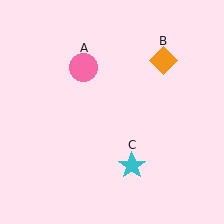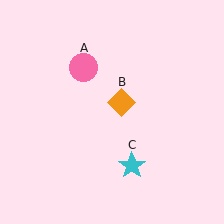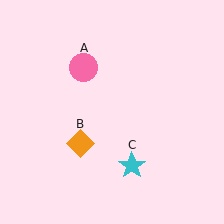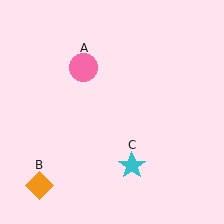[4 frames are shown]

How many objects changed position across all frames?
1 object changed position: orange diamond (object B).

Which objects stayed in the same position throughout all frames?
Pink circle (object A) and cyan star (object C) remained stationary.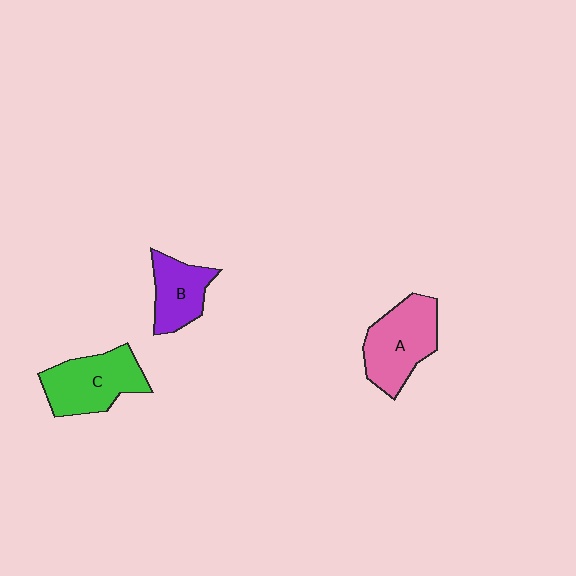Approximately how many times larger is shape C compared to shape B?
Approximately 1.4 times.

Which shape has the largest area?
Shape A (pink).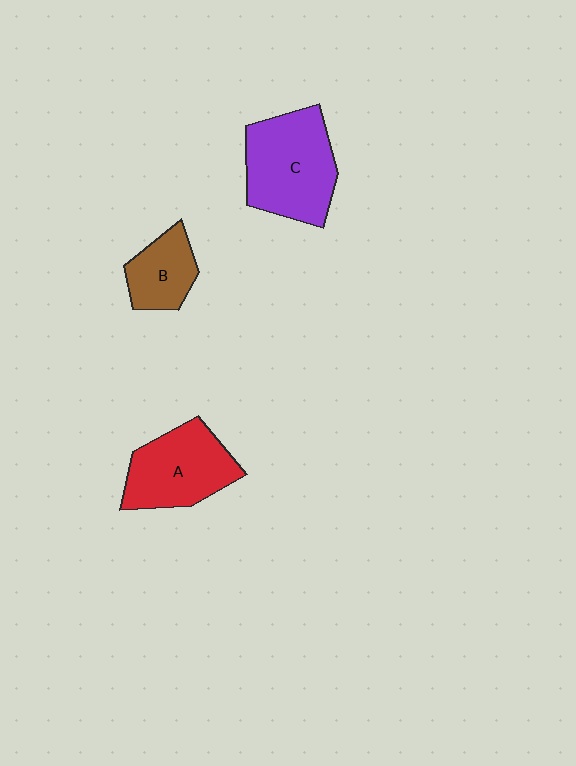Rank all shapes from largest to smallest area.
From largest to smallest: C (purple), A (red), B (brown).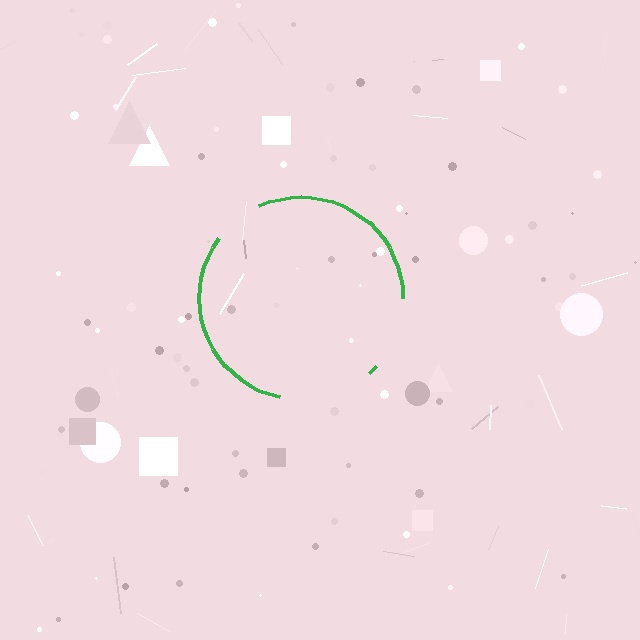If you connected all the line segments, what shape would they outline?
They would outline a circle.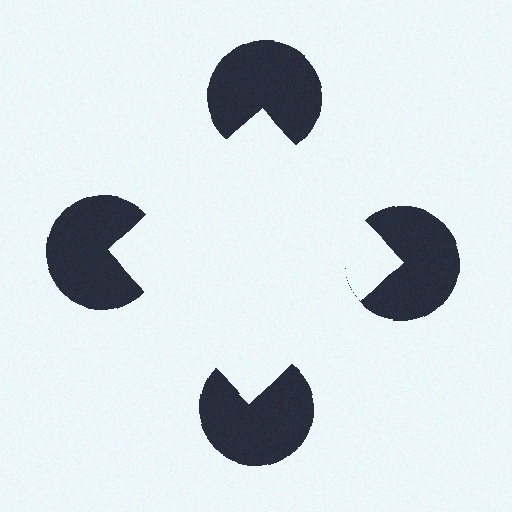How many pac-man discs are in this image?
There are 4 — one at each vertex of the illusory square.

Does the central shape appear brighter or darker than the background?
It typically appears slightly brighter than the background, even though no actual brightness change is drawn.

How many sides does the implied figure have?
4 sides.